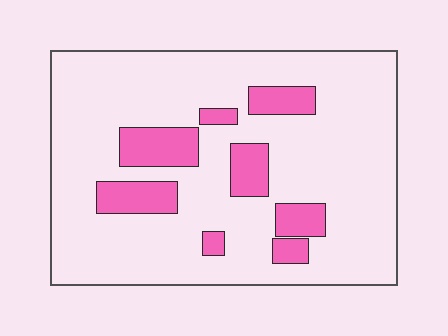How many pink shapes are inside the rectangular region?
8.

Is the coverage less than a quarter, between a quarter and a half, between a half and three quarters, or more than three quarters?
Less than a quarter.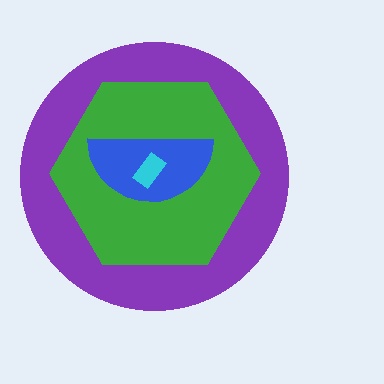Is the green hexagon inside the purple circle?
Yes.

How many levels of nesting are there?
4.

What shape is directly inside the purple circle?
The green hexagon.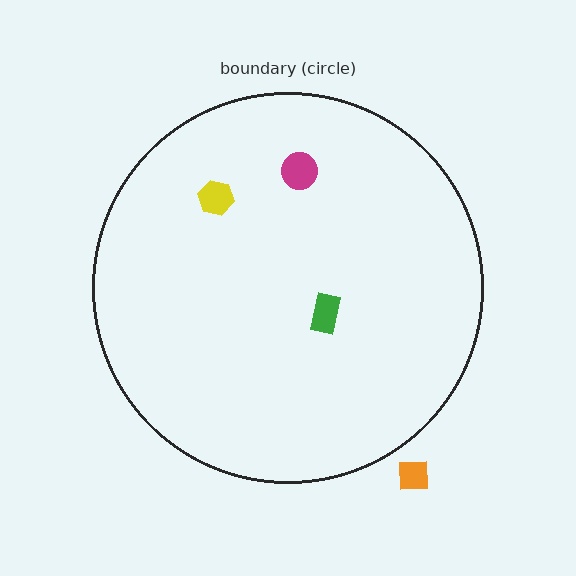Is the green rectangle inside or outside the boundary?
Inside.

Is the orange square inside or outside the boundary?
Outside.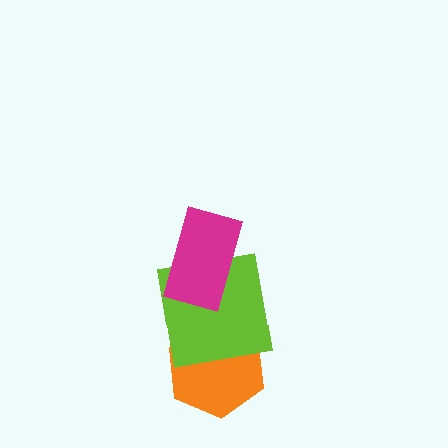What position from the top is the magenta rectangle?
The magenta rectangle is 1st from the top.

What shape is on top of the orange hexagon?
The lime square is on top of the orange hexagon.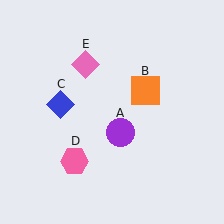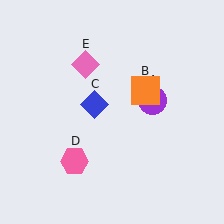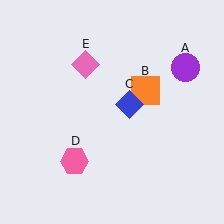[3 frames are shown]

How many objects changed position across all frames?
2 objects changed position: purple circle (object A), blue diamond (object C).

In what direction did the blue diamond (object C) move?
The blue diamond (object C) moved right.